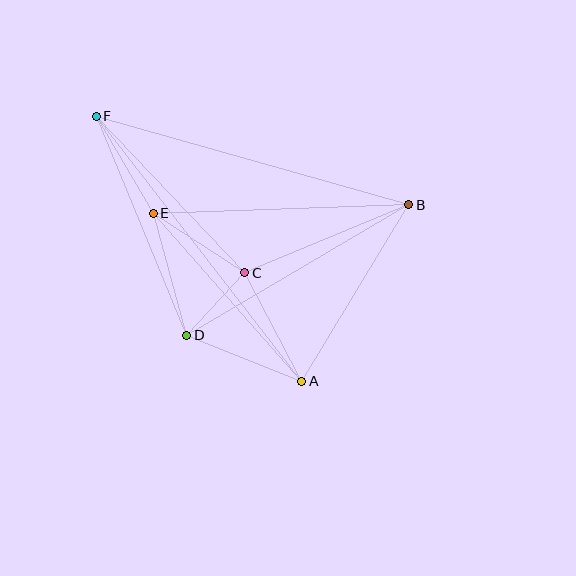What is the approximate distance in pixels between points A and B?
The distance between A and B is approximately 206 pixels.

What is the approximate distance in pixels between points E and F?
The distance between E and F is approximately 112 pixels.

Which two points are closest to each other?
Points C and D are closest to each other.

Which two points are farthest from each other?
Points A and F are farthest from each other.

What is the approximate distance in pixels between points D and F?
The distance between D and F is approximately 237 pixels.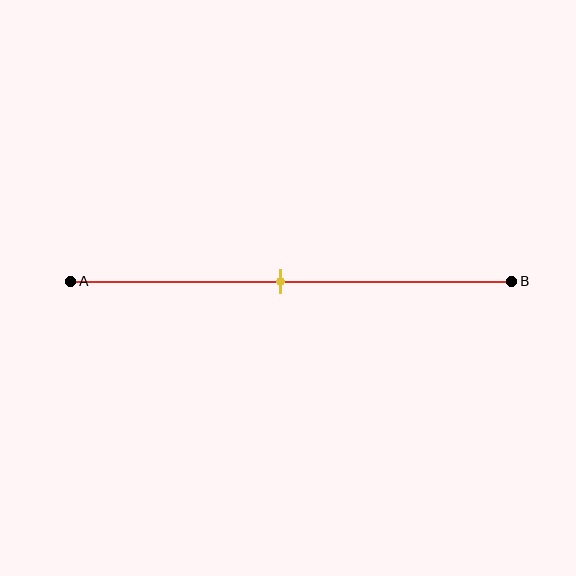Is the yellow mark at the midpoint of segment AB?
Yes, the mark is approximately at the midpoint.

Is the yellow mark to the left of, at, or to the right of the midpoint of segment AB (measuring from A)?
The yellow mark is approximately at the midpoint of segment AB.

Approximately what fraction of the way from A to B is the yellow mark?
The yellow mark is approximately 50% of the way from A to B.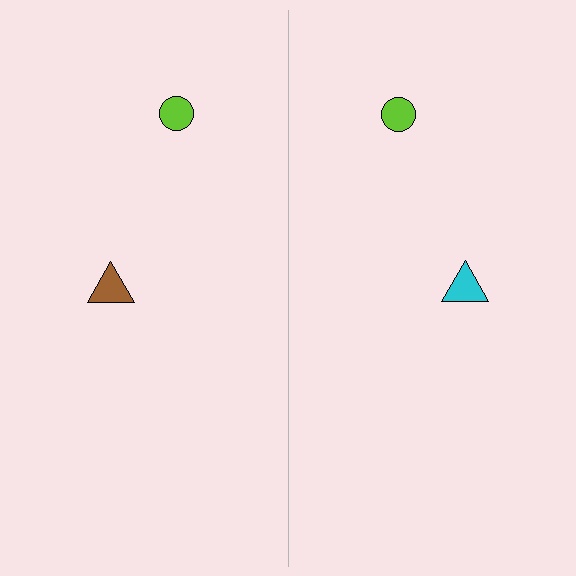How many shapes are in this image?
There are 4 shapes in this image.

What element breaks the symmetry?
The cyan triangle on the right side breaks the symmetry — its mirror counterpart is brown.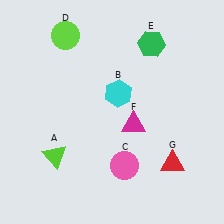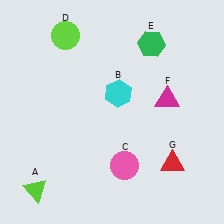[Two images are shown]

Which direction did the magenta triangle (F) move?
The magenta triangle (F) moved right.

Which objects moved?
The objects that moved are: the lime triangle (A), the magenta triangle (F).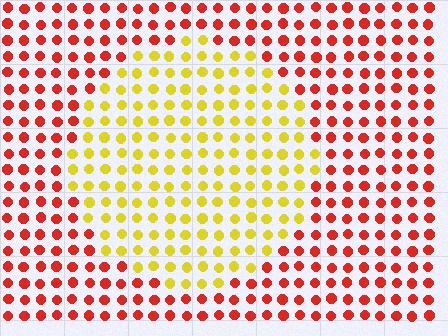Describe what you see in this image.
The image is filled with small red elements in a uniform arrangement. A circle-shaped region is visible where the elements are tinted to a slightly different hue, forming a subtle color boundary.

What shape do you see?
I see a circle.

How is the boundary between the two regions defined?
The boundary is defined purely by a slight shift in hue (about 57 degrees). Spacing, size, and orientation are identical on both sides.